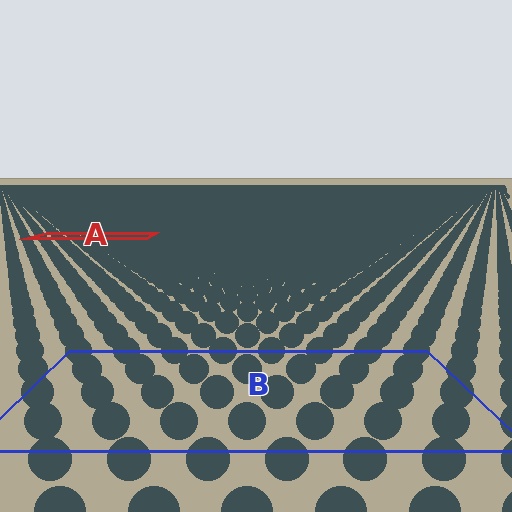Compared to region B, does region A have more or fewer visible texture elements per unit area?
Region A has more texture elements per unit area — they are packed more densely because it is farther away.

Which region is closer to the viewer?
Region B is closer. The texture elements there are larger and more spread out.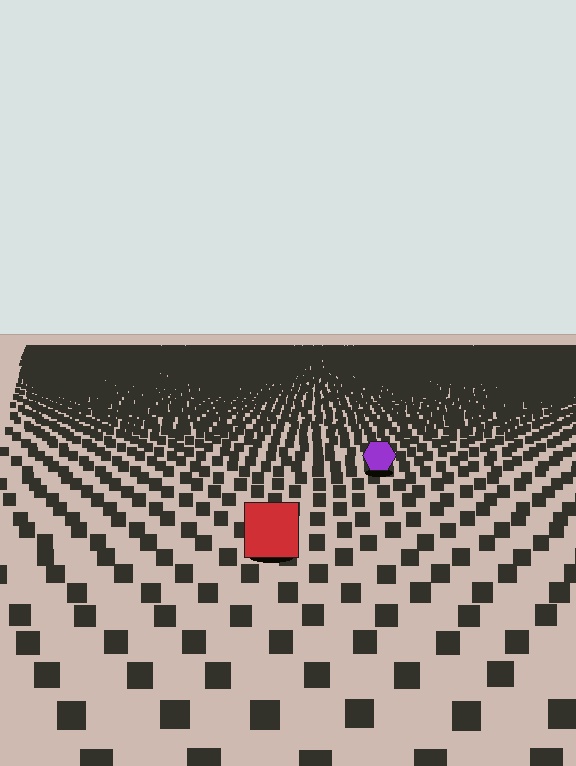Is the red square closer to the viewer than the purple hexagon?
Yes. The red square is closer — you can tell from the texture gradient: the ground texture is coarser near it.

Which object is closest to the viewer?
The red square is closest. The texture marks near it are larger and more spread out.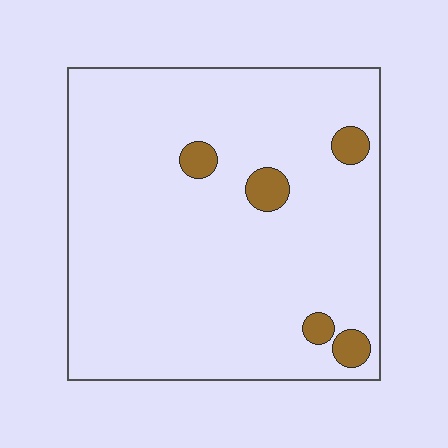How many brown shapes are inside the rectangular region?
5.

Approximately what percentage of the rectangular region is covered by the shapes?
Approximately 5%.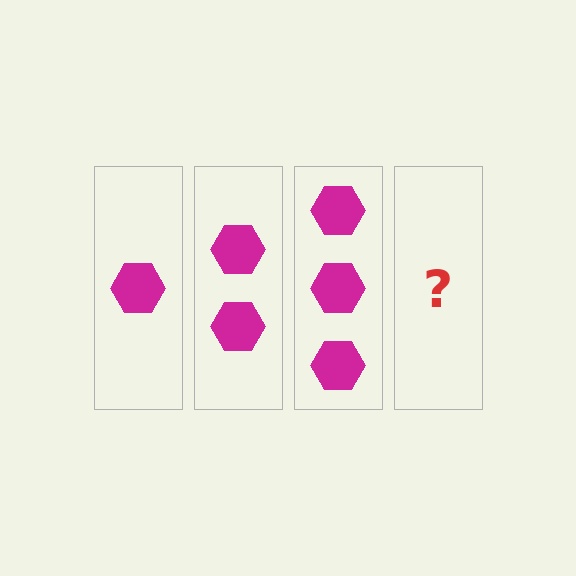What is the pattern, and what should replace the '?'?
The pattern is that each step adds one more hexagon. The '?' should be 4 hexagons.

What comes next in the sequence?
The next element should be 4 hexagons.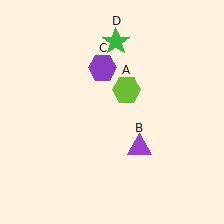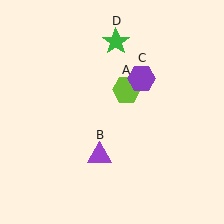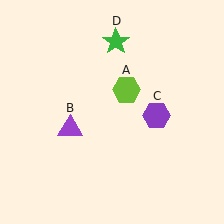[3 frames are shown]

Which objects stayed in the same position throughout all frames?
Lime hexagon (object A) and green star (object D) remained stationary.